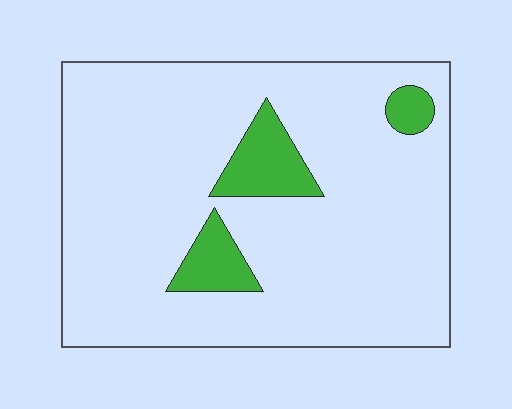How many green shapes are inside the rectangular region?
3.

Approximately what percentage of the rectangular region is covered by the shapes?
Approximately 10%.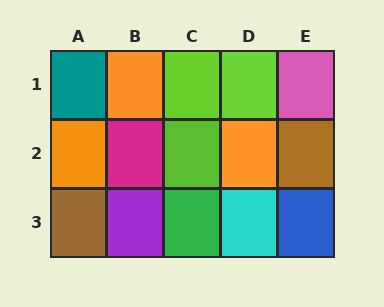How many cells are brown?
2 cells are brown.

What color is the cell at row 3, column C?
Green.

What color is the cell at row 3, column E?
Blue.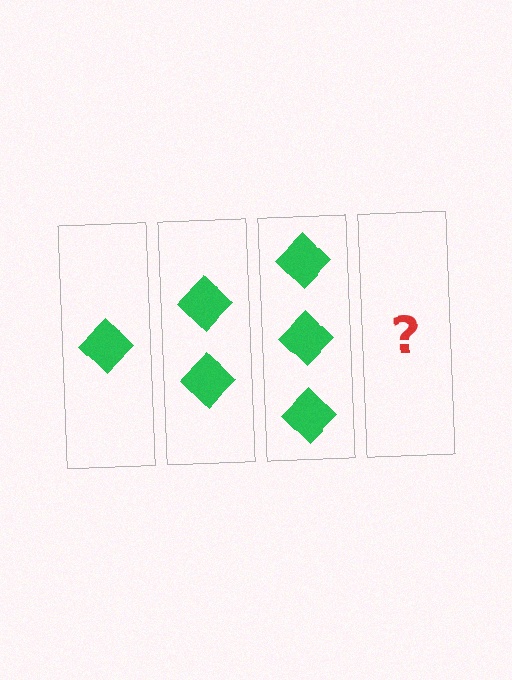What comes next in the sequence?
The next element should be 4 diamonds.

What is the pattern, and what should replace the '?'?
The pattern is that each step adds one more diamond. The '?' should be 4 diamonds.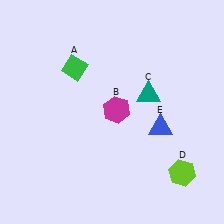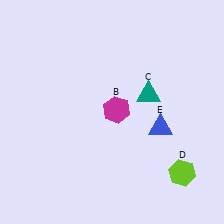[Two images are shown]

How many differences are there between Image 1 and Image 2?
There is 1 difference between the two images.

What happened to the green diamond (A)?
The green diamond (A) was removed in Image 2. It was in the top-left area of Image 1.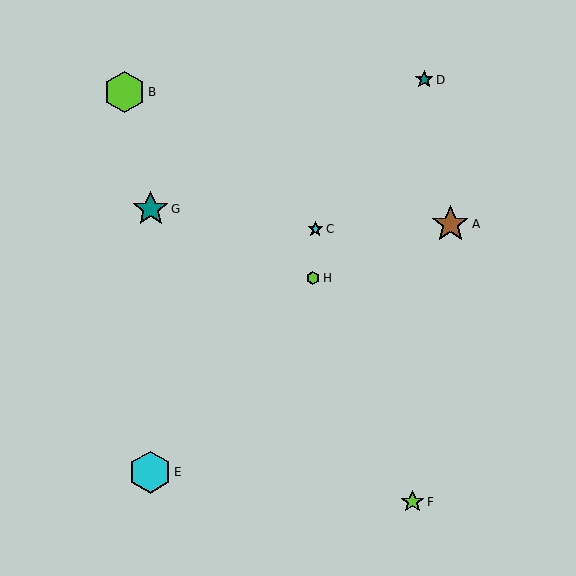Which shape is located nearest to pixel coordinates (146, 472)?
The cyan hexagon (labeled E) at (150, 472) is nearest to that location.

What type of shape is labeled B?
Shape B is a lime hexagon.